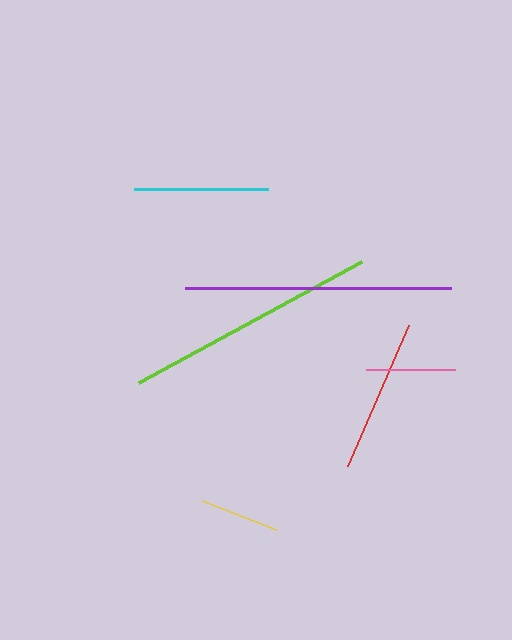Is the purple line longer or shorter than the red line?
The purple line is longer than the red line.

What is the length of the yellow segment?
The yellow segment is approximately 80 pixels long.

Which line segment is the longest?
The purple line is the longest at approximately 265 pixels.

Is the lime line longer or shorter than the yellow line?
The lime line is longer than the yellow line.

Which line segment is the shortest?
The yellow line is the shortest at approximately 80 pixels.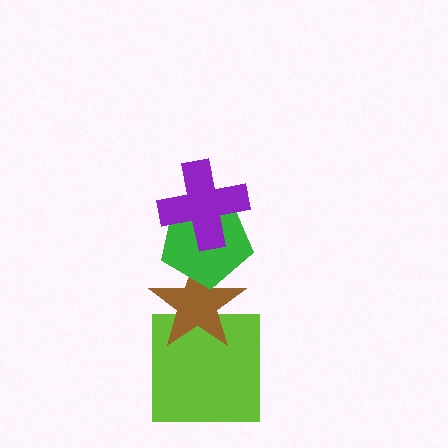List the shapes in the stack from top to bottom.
From top to bottom: the purple cross, the green pentagon, the brown star, the lime square.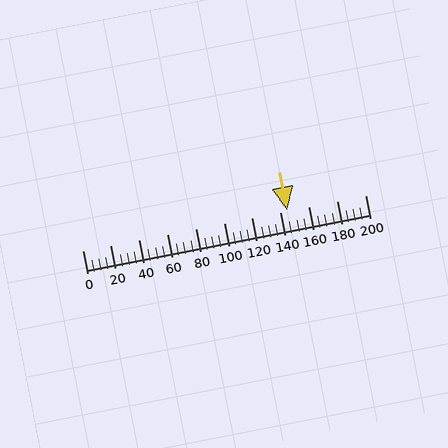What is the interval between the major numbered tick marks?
The major tick marks are spaced 20 units apart.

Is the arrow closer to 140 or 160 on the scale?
The arrow is closer to 140.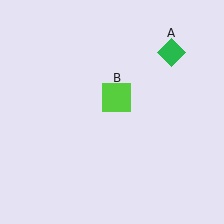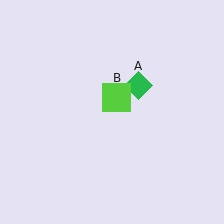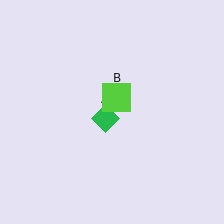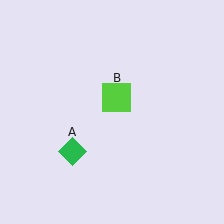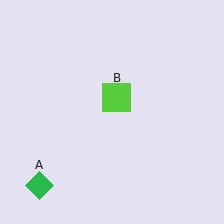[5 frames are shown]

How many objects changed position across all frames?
1 object changed position: green diamond (object A).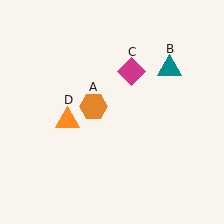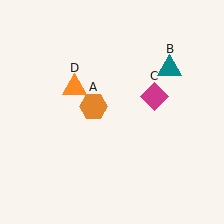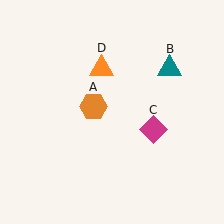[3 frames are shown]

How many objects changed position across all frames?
2 objects changed position: magenta diamond (object C), orange triangle (object D).